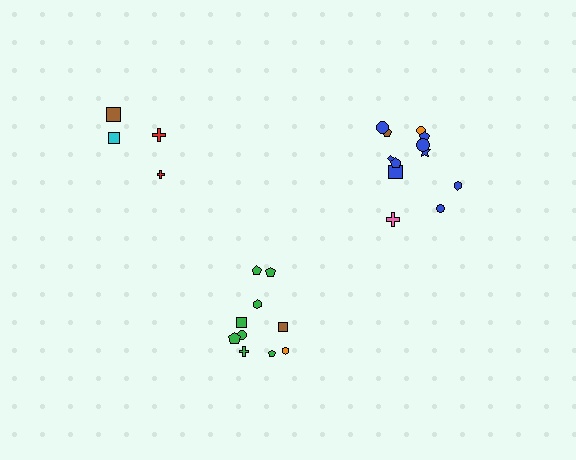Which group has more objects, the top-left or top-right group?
The top-right group.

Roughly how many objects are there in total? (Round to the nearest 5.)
Roughly 25 objects in total.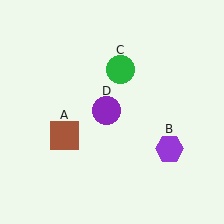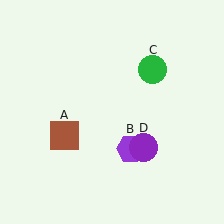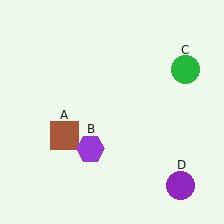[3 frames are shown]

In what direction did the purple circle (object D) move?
The purple circle (object D) moved down and to the right.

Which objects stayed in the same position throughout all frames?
Brown square (object A) remained stationary.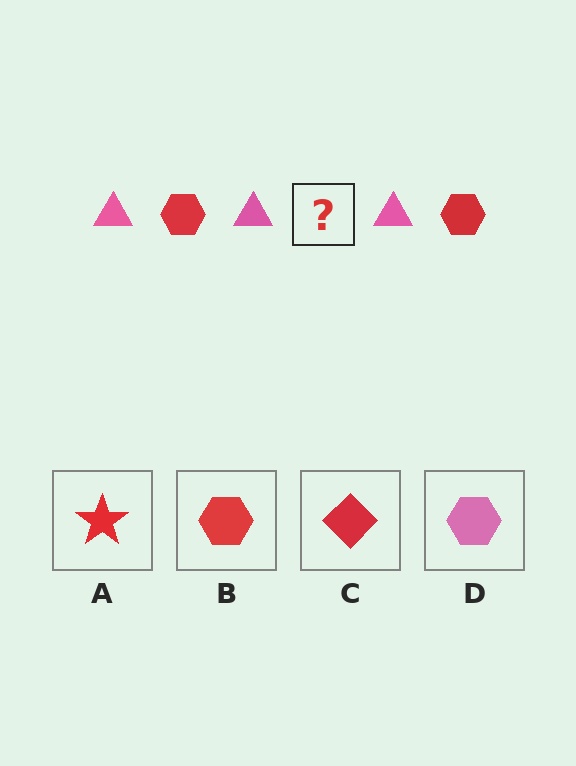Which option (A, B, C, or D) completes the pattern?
B.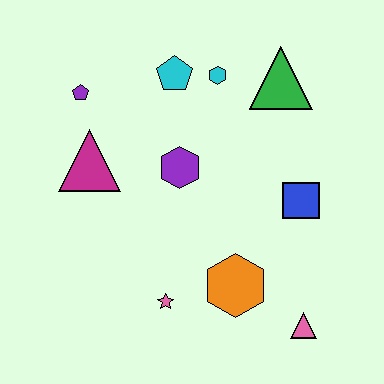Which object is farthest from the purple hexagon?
The pink triangle is farthest from the purple hexagon.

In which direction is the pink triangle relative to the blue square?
The pink triangle is below the blue square.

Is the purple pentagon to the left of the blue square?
Yes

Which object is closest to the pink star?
The orange hexagon is closest to the pink star.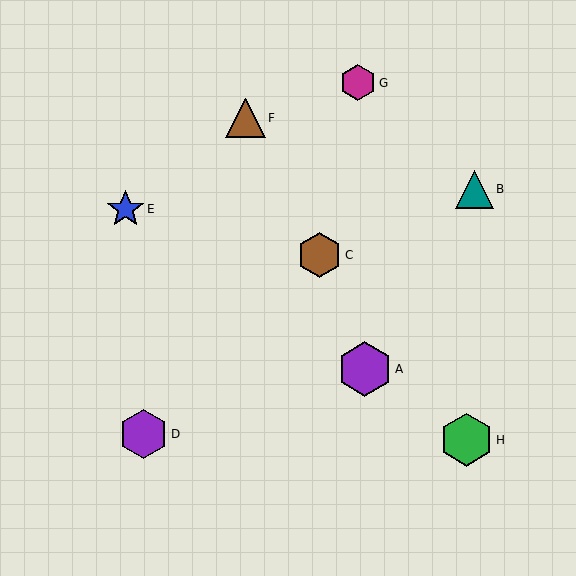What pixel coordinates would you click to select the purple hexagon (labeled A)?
Click at (365, 369) to select the purple hexagon A.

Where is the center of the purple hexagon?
The center of the purple hexagon is at (143, 434).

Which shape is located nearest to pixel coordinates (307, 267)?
The brown hexagon (labeled C) at (319, 255) is nearest to that location.